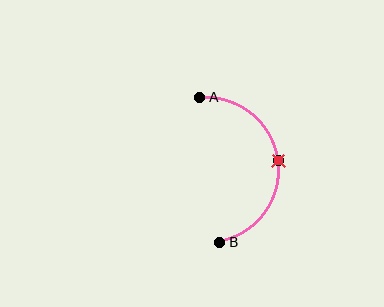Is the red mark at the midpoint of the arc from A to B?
Yes. The red mark lies on the arc at equal arc-length from both A and B — it is the arc midpoint.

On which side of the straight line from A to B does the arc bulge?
The arc bulges to the right of the straight line connecting A and B.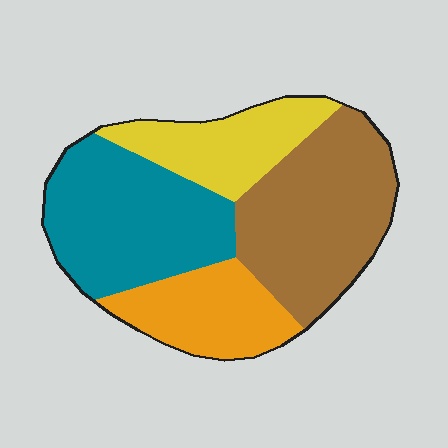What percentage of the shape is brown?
Brown covers 33% of the shape.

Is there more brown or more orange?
Brown.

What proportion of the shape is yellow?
Yellow takes up about one sixth (1/6) of the shape.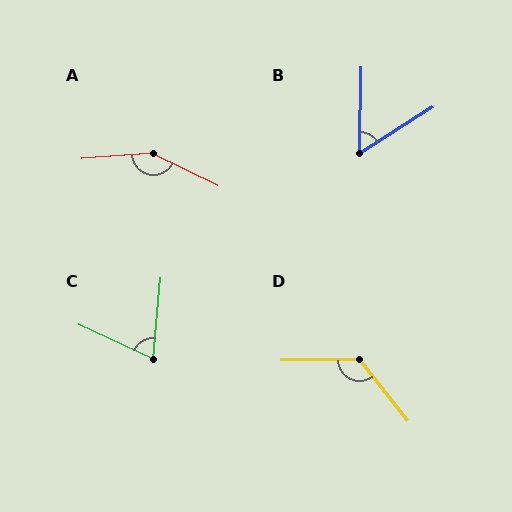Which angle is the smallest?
B, at approximately 57 degrees.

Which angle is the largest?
A, at approximately 150 degrees.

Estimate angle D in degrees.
Approximately 128 degrees.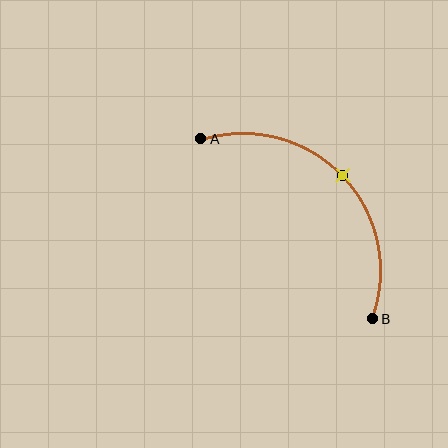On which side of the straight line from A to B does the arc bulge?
The arc bulges above and to the right of the straight line connecting A and B.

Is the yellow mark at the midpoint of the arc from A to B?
Yes. The yellow mark lies on the arc at equal arc-length from both A and B — it is the arc midpoint.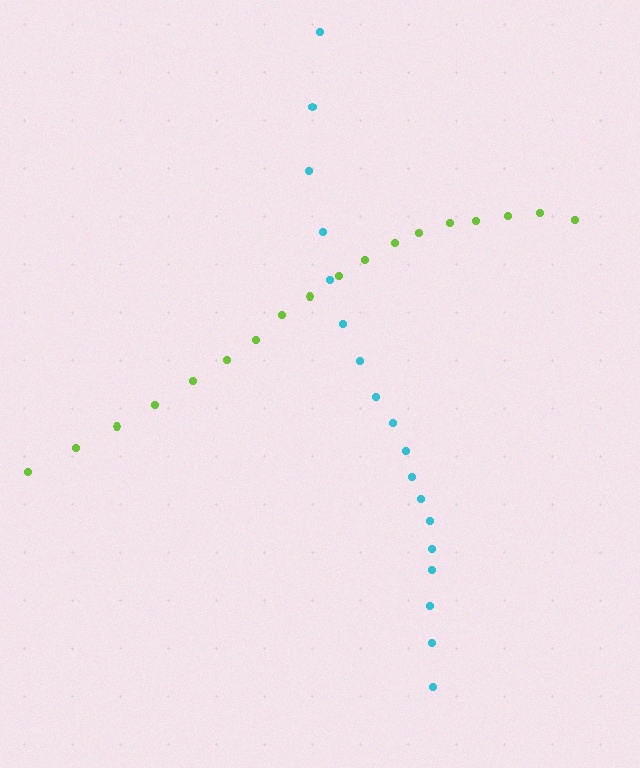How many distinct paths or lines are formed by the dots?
There are 2 distinct paths.